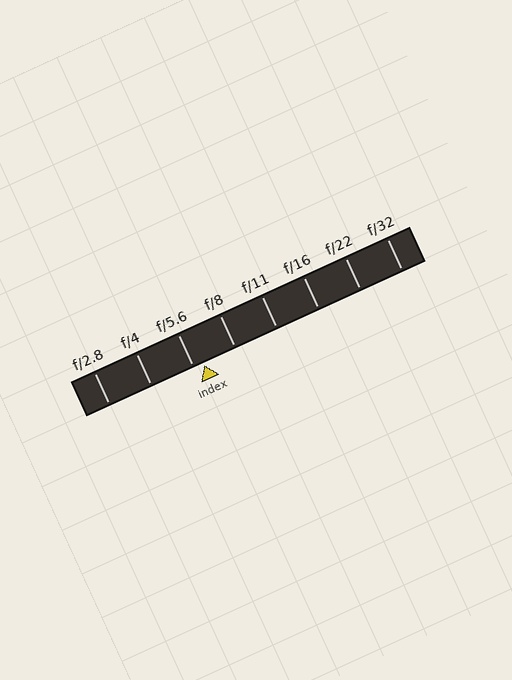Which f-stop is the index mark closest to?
The index mark is closest to f/5.6.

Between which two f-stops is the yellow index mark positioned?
The index mark is between f/5.6 and f/8.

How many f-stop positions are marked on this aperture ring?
There are 8 f-stop positions marked.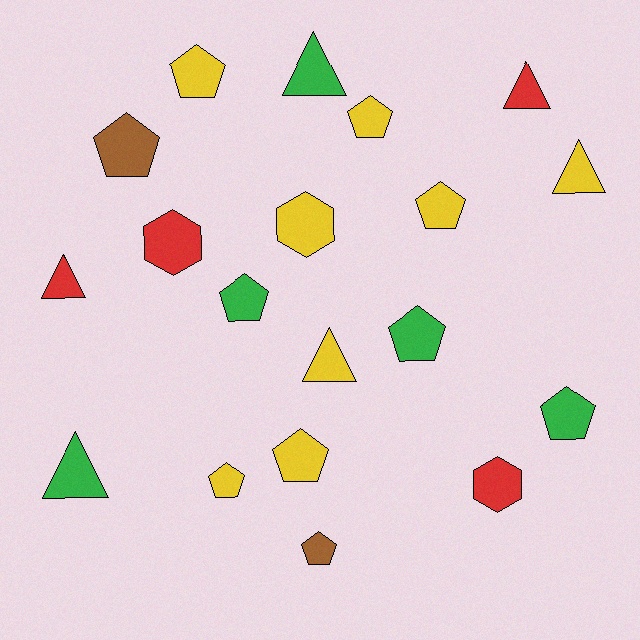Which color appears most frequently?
Yellow, with 8 objects.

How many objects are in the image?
There are 19 objects.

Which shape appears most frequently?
Pentagon, with 10 objects.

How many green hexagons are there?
There are no green hexagons.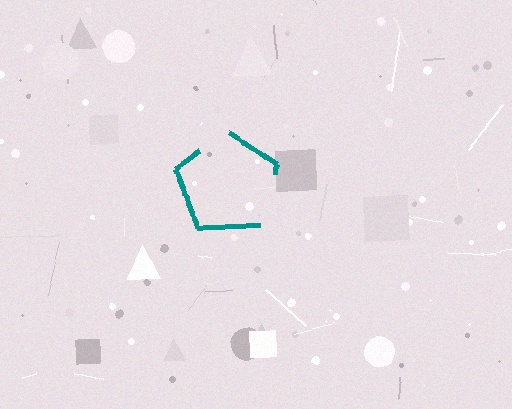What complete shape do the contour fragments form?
The contour fragments form a pentagon.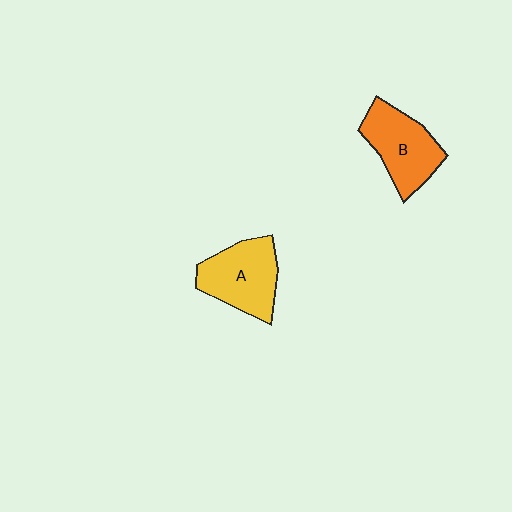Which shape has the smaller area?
Shape B (orange).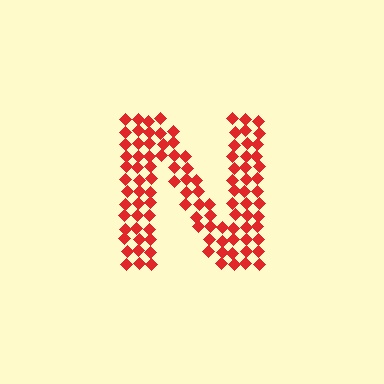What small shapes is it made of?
It is made of small diamonds.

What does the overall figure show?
The overall figure shows the letter N.